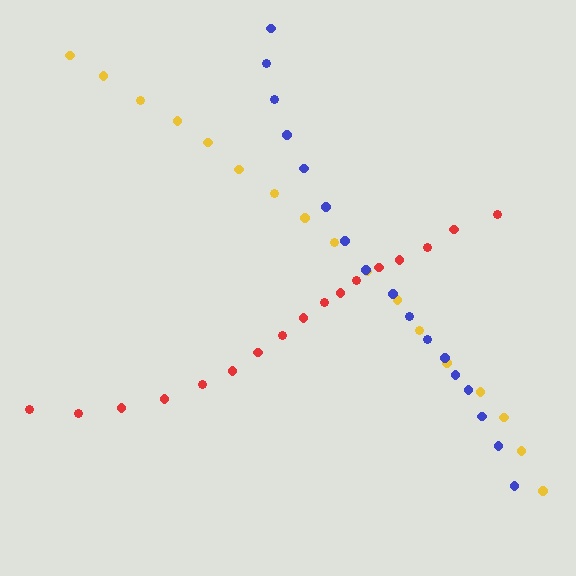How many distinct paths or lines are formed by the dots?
There are 3 distinct paths.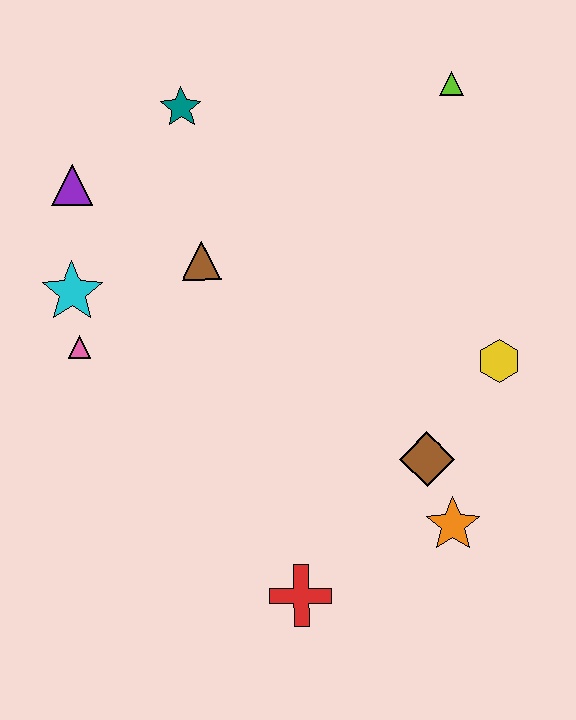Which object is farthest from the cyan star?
The orange star is farthest from the cyan star.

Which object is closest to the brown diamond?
The orange star is closest to the brown diamond.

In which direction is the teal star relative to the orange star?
The teal star is above the orange star.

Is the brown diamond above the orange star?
Yes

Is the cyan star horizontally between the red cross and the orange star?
No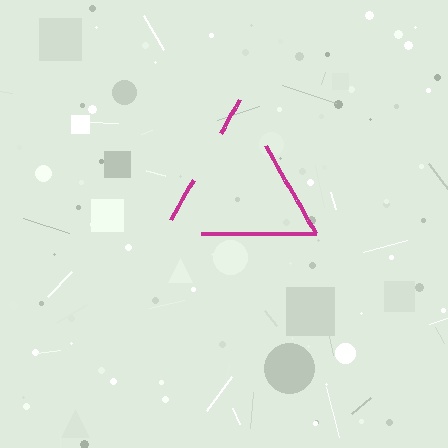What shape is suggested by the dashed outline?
The dashed outline suggests a triangle.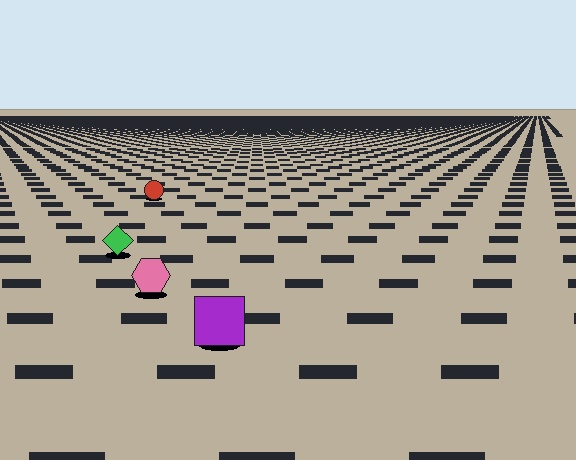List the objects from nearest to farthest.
From nearest to farthest: the purple square, the pink hexagon, the green diamond, the red circle.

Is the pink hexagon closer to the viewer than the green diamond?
Yes. The pink hexagon is closer — you can tell from the texture gradient: the ground texture is coarser near it.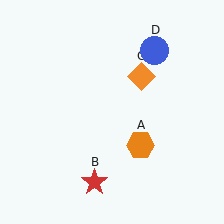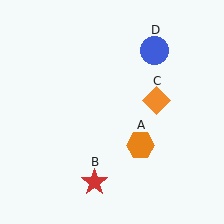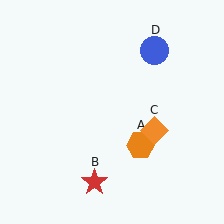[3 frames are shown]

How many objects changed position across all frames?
1 object changed position: orange diamond (object C).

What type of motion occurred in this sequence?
The orange diamond (object C) rotated clockwise around the center of the scene.